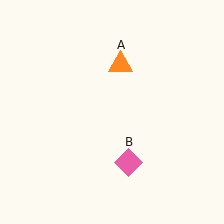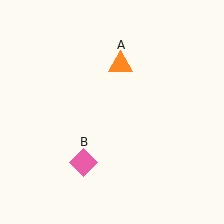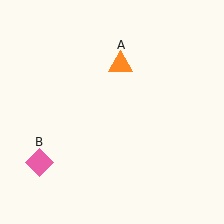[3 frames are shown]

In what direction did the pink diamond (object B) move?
The pink diamond (object B) moved left.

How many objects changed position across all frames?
1 object changed position: pink diamond (object B).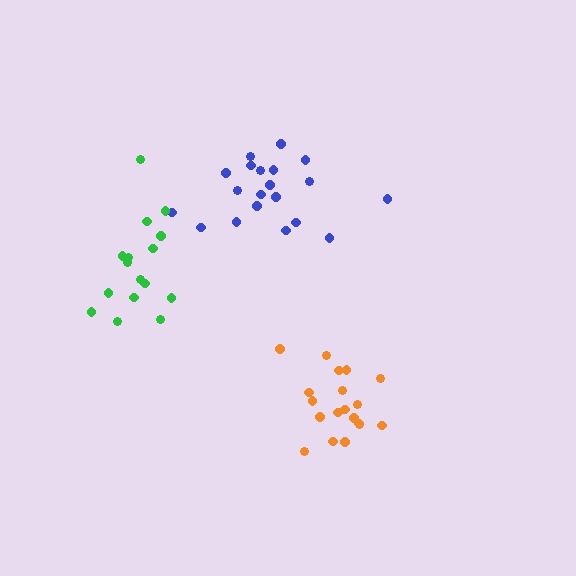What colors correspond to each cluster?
The clusters are colored: blue, green, orange.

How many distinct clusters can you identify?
There are 3 distinct clusters.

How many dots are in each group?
Group 1: 20 dots, Group 2: 16 dots, Group 3: 19 dots (55 total).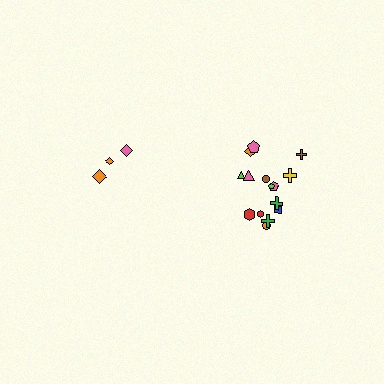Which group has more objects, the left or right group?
The right group.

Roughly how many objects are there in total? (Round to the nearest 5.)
Roughly 20 objects in total.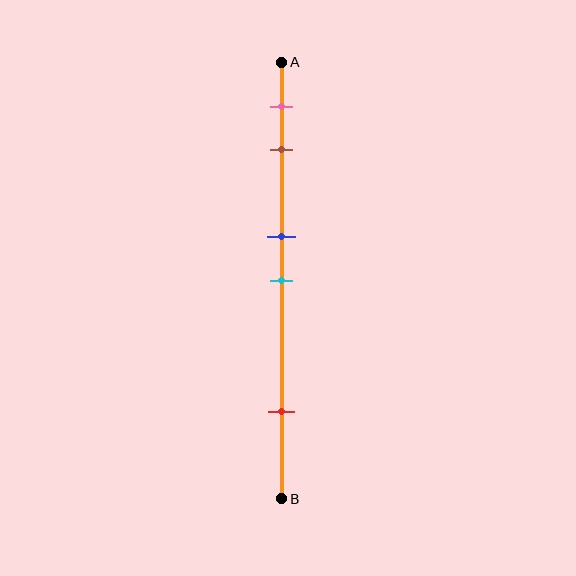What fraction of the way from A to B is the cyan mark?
The cyan mark is approximately 50% (0.5) of the way from A to B.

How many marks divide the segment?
There are 5 marks dividing the segment.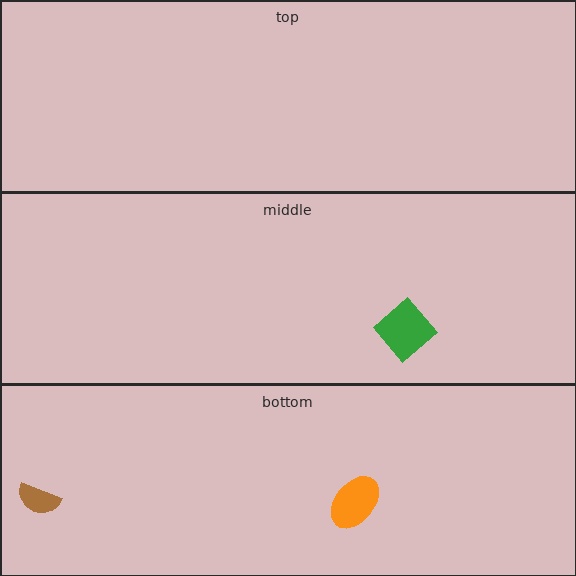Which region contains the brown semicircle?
The bottom region.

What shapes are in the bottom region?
The orange ellipse, the brown semicircle.